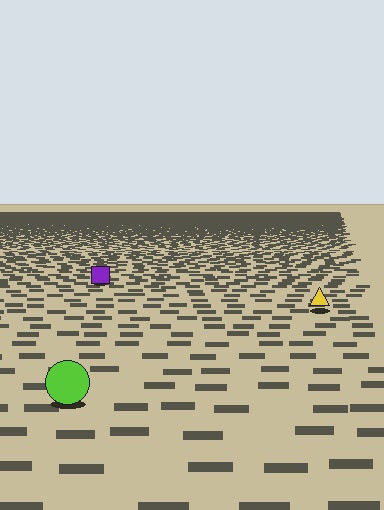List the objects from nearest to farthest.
From nearest to farthest: the lime circle, the yellow triangle, the purple square.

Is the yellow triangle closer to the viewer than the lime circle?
No. The lime circle is closer — you can tell from the texture gradient: the ground texture is coarser near it.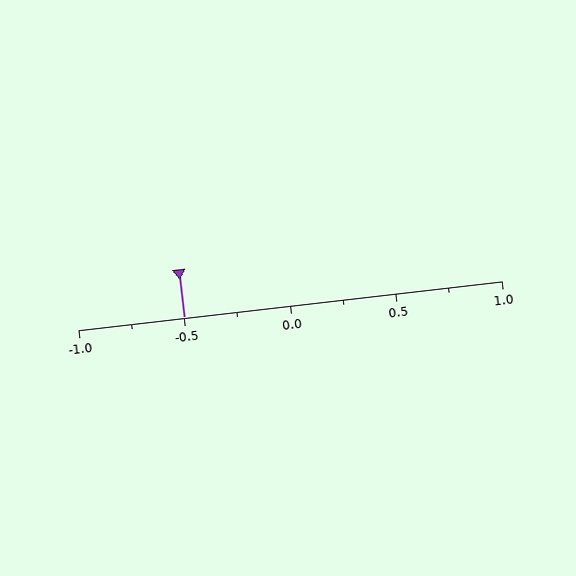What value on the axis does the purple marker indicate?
The marker indicates approximately -0.5.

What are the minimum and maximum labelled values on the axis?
The axis runs from -1.0 to 1.0.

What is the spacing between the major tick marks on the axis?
The major ticks are spaced 0.5 apart.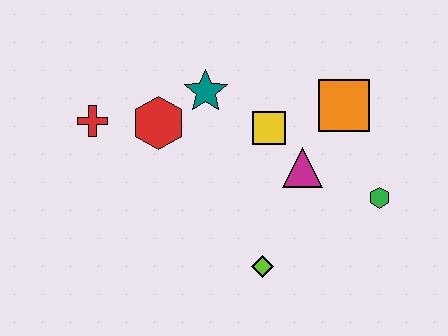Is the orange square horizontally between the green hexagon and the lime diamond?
Yes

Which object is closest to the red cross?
The red hexagon is closest to the red cross.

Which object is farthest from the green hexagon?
The red cross is farthest from the green hexagon.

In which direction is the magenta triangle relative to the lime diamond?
The magenta triangle is above the lime diamond.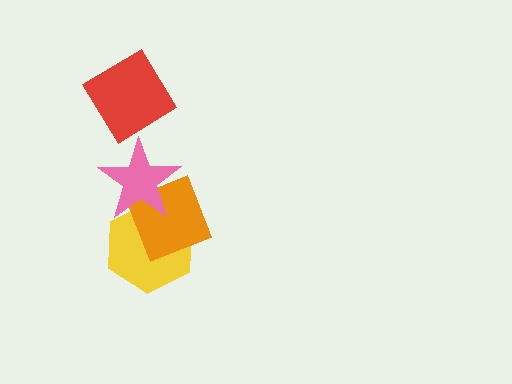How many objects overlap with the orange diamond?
2 objects overlap with the orange diamond.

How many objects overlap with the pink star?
2 objects overlap with the pink star.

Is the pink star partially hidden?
No, no other shape covers it.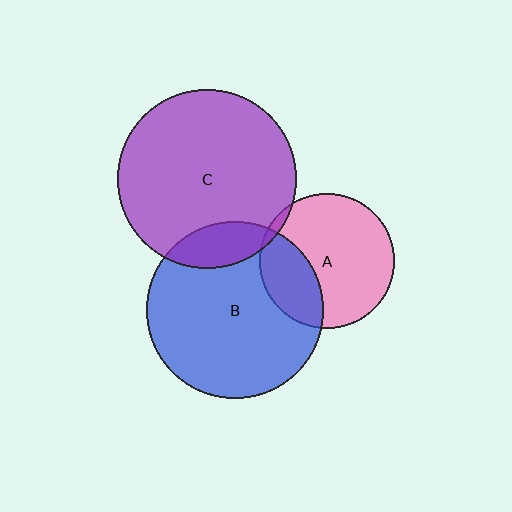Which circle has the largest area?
Circle C (purple).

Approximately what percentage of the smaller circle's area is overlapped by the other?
Approximately 5%.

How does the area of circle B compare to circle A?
Approximately 1.7 times.